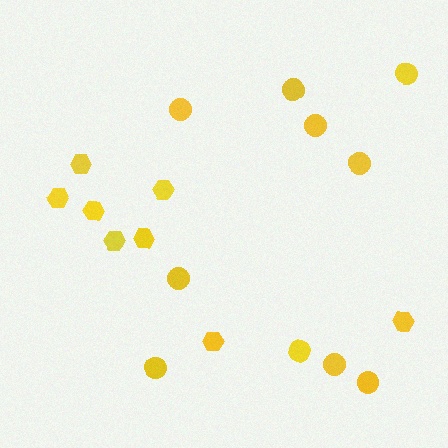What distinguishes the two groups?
There are 2 groups: one group of circles (10) and one group of hexagons (8).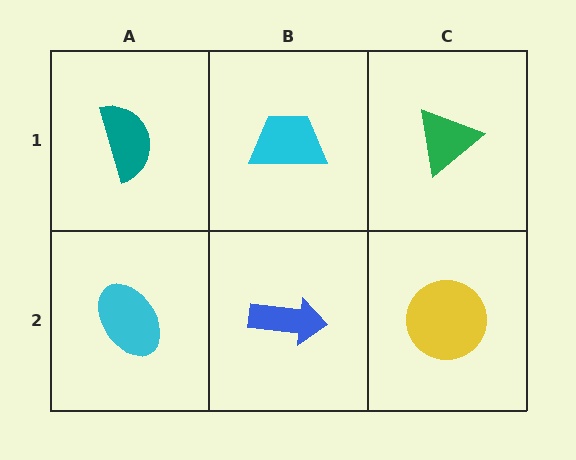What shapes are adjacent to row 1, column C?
A yellow circle (row 2, column C), a cyan trapezoid (row 1, column B).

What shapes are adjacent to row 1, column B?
A blue arrow (row 2, column B), a teal semicircle (row 1, column A), a green triangle (row 1, column C).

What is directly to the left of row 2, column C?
A blue arrow.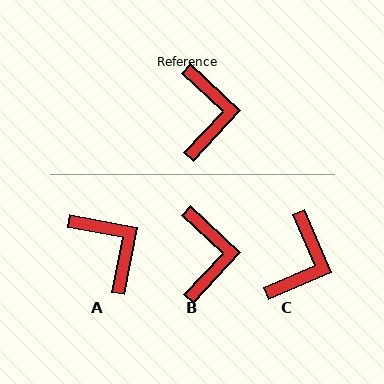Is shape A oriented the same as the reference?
No, it is off by about 33 degrees.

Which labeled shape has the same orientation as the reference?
B.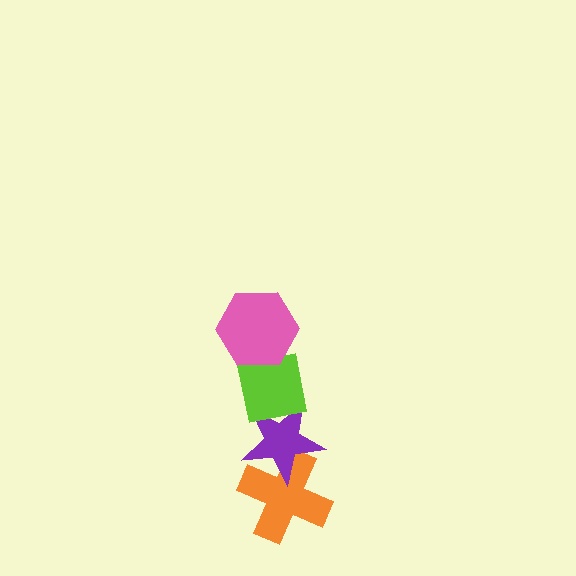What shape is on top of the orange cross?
The purple star is on top of the orange cross.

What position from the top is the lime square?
The lime square is 2nd from the top.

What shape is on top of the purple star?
The lime square is on top of the purple star.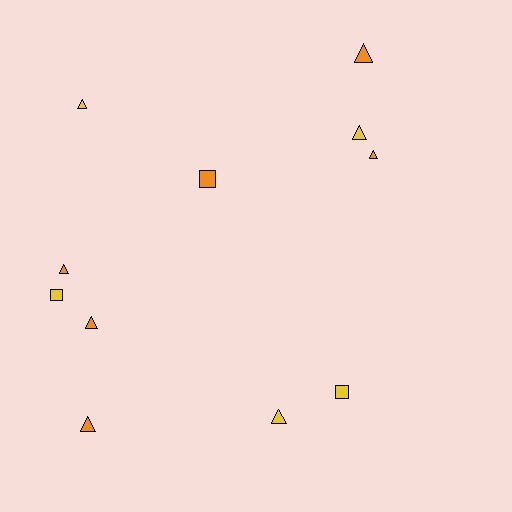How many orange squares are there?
There is 1 orange square.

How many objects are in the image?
There are 11 objects.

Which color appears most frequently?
Orange, with 6 objects.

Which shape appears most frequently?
Triangle, with 8 objects.